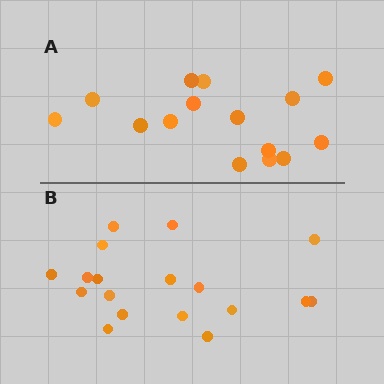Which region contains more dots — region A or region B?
Region B (the bottom region) has more dots.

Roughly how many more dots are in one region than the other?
Region B has just a few more — roughly 2 or 3 more dots than region A.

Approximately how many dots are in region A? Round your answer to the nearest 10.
About 20 dots. (The exact count is 15, which rounds to 20.)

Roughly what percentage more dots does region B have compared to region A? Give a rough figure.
About 20% more.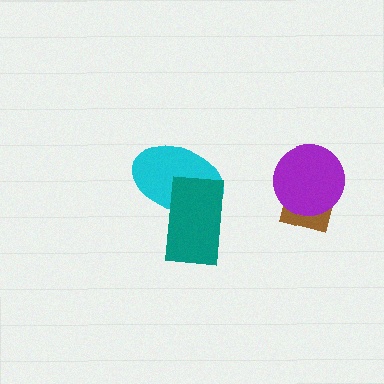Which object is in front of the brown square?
The purple circle is in front of the brown square.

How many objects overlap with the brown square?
1 object overlaps with the brown square.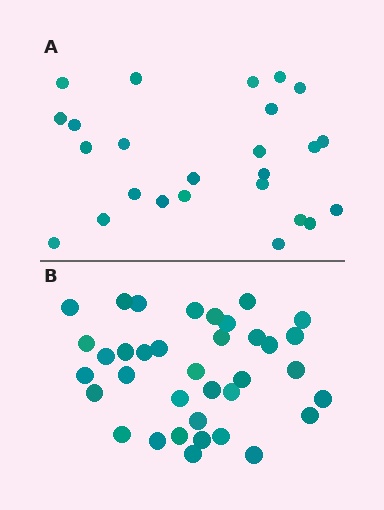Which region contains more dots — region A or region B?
Region B (the bottom region) has more dots.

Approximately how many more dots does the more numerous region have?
Region B has roughly 12 or so more dots than region A.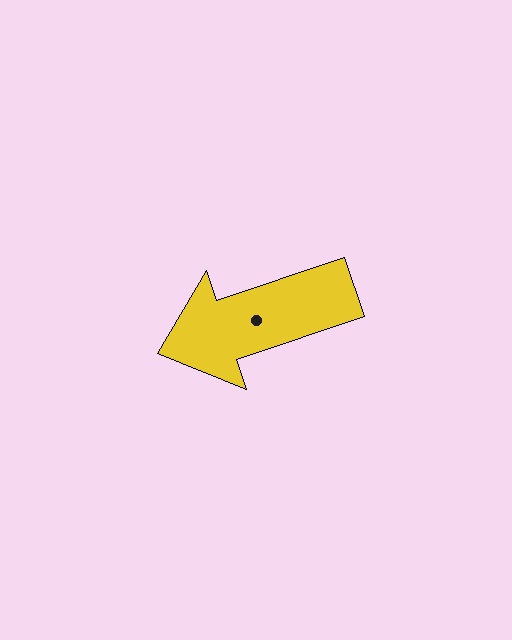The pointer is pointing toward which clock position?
Roughly 8 o'clock.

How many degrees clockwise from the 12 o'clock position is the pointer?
Approximately 251 degrees.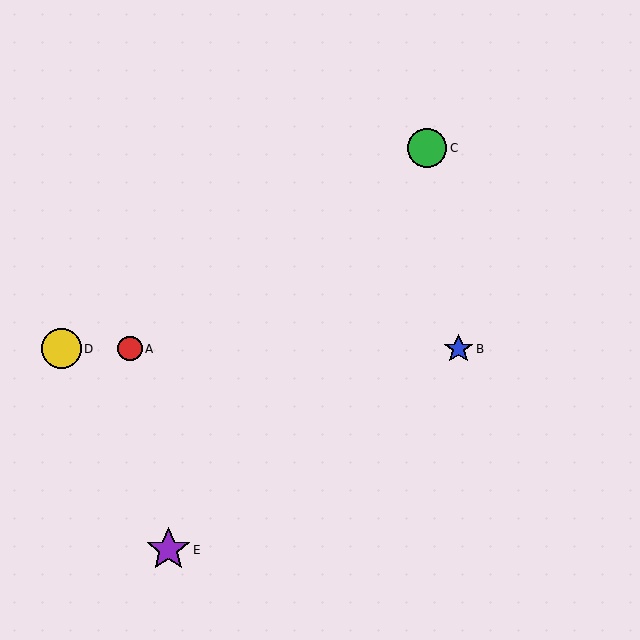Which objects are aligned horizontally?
Objects A, B, D are aligned horizontally.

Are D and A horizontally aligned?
Yes, both are at y≈349.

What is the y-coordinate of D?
Object D is at y≈349.